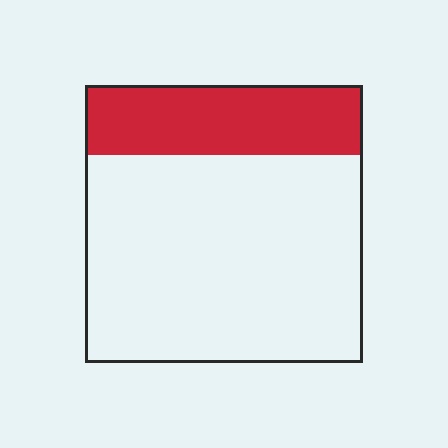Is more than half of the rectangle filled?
No.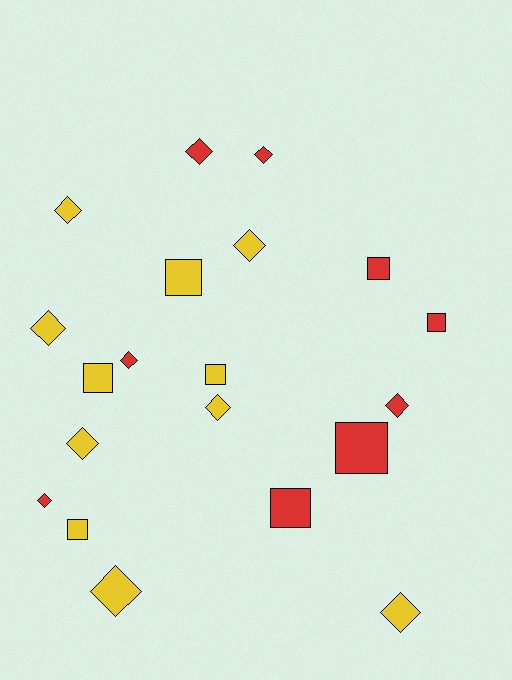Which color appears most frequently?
Yellow, with 11 objects.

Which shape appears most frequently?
Diamond, with 12 objects.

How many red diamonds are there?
There are 5 red diamonds.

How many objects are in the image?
There are 20 objects.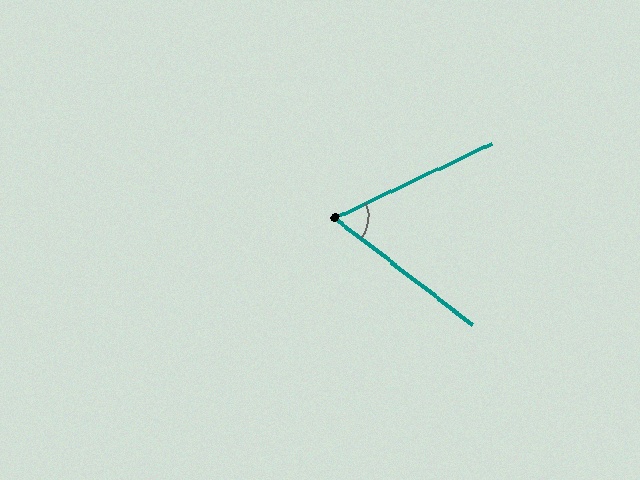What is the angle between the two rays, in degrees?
Approximately 63 degrees.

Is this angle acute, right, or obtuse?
It is acute.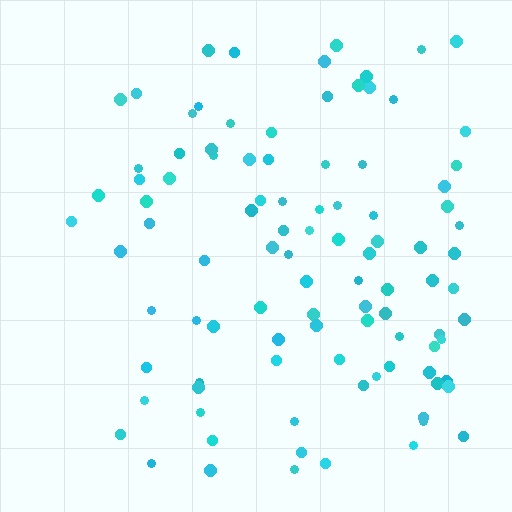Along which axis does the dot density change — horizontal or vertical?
Horizontal.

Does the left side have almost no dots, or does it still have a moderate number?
Still a moderate number, just noticeably fewer than the right.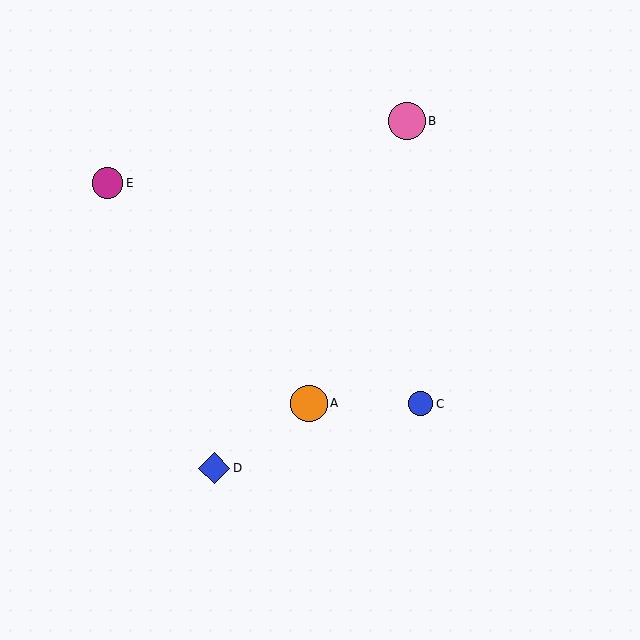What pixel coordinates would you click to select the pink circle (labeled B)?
Click at (407, 121) to select the pink circle B.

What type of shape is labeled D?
Shape D is a blue diamond.